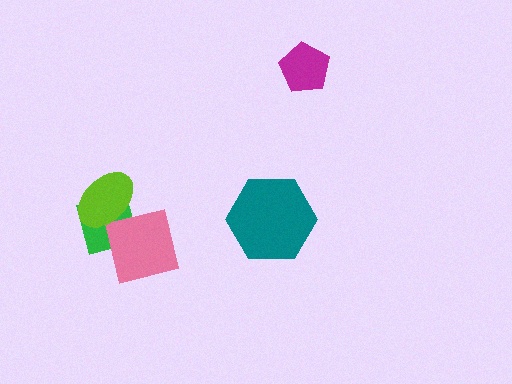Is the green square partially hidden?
Yes, it is partially covered by another shape.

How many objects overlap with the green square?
2 objects overlap with the green square.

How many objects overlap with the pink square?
2 objects overlap with the pink square.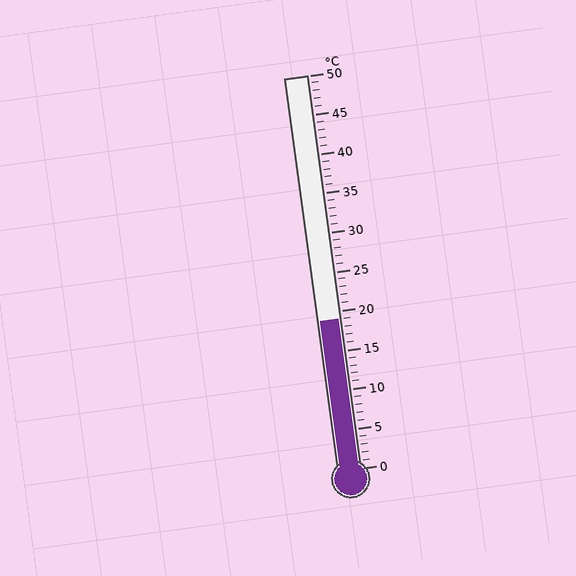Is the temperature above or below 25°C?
The temperature is below 25°C.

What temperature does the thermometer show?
The thermometer shows approximately 19°C.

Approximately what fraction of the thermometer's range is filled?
The thermometer is filled to approximately 40% of its range.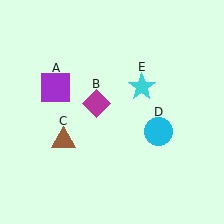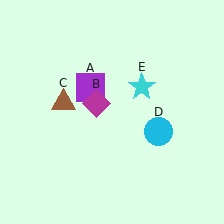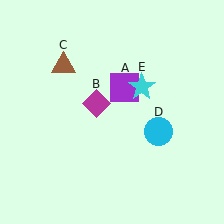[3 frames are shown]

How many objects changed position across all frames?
2 objects changed position: purple square (object A), brown triangle (object C).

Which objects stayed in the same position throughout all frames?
Magenta diamond (object B) and cyan circle (object D) and cyan star (object E) remained stationary.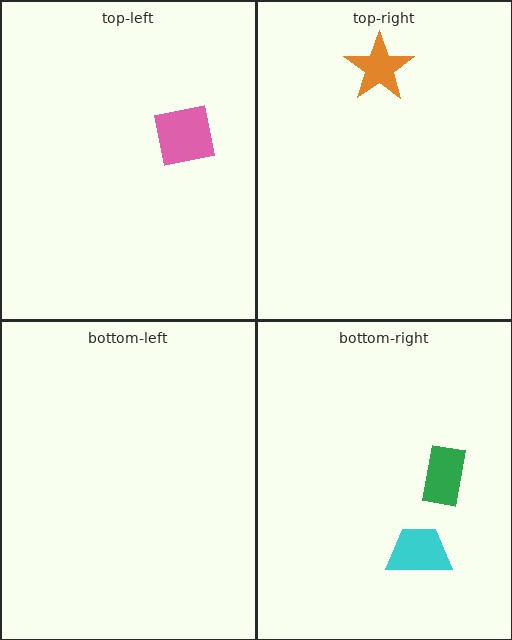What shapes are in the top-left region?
The pink square.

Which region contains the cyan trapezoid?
The bottom-right region.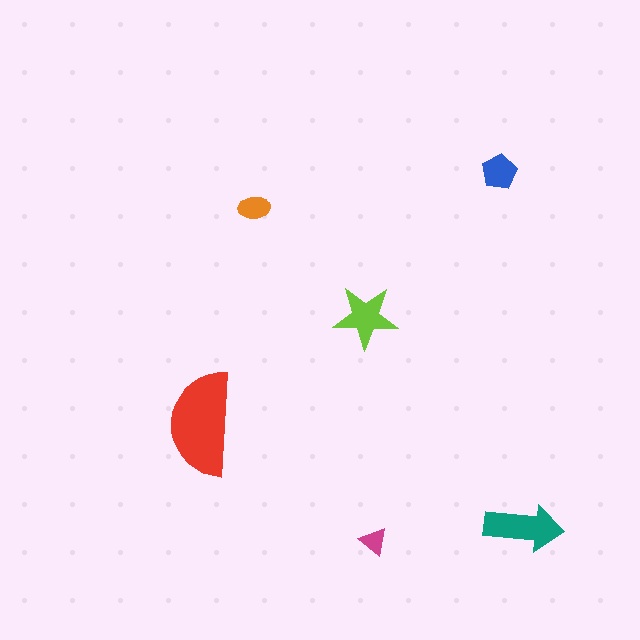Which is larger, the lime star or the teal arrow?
The teal arrow.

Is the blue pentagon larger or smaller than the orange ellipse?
Larger.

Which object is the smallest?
The magenta triangle.